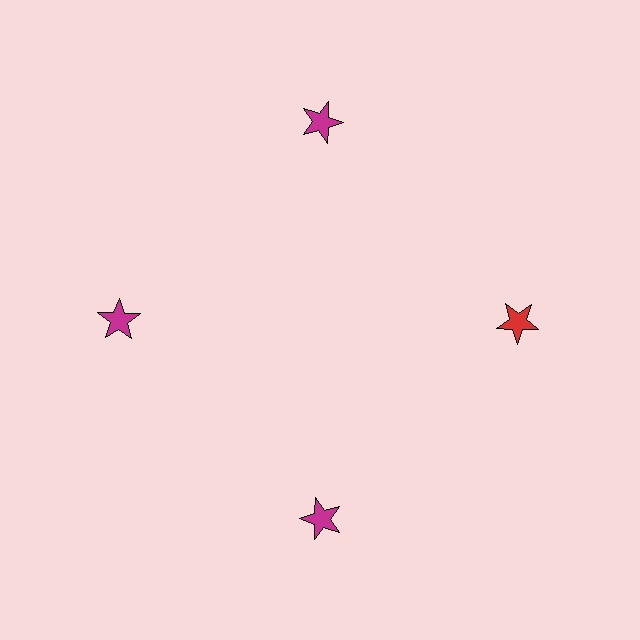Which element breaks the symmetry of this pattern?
The red star at roughly the 3 o'clock position breaks the symmetry. All other shapes are magenta stars.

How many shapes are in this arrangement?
There are 4 shapes arranged in a ring pattern.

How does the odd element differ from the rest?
It has a different color: red instead of magenta.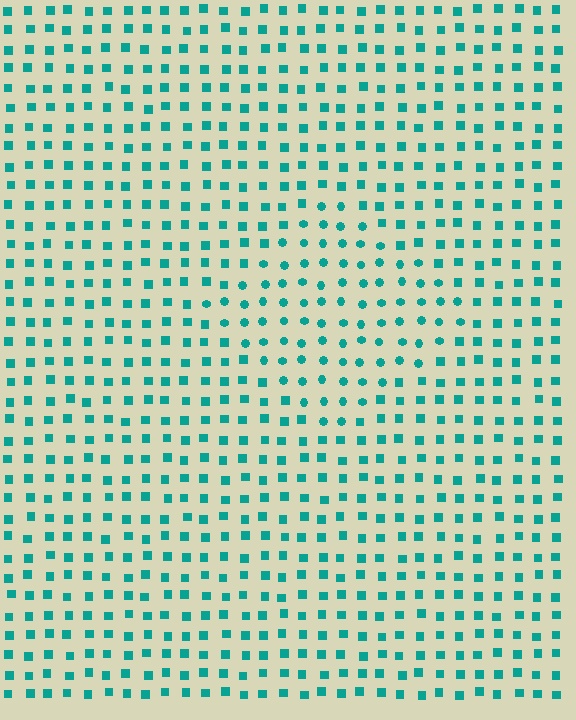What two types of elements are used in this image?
The image uses circles inside the diamond region and squares outside it.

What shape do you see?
I see a diamond.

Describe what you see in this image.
The image is filled with small teal elements arranged in a uniform grid. A diamond-shaped region contains circles, while the surrounding area contains squares. The boundary is defined purely by the change in element shape.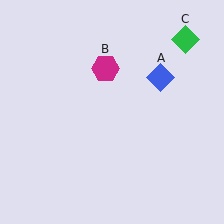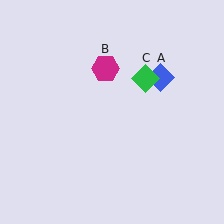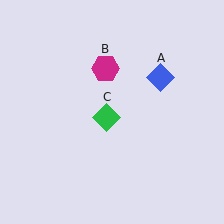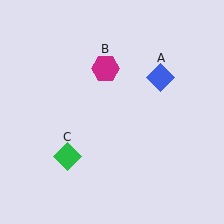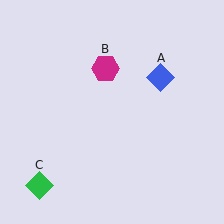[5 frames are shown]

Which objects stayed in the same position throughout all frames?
Blue diamond (object A) and magenta hexagon (object B) remained stationary.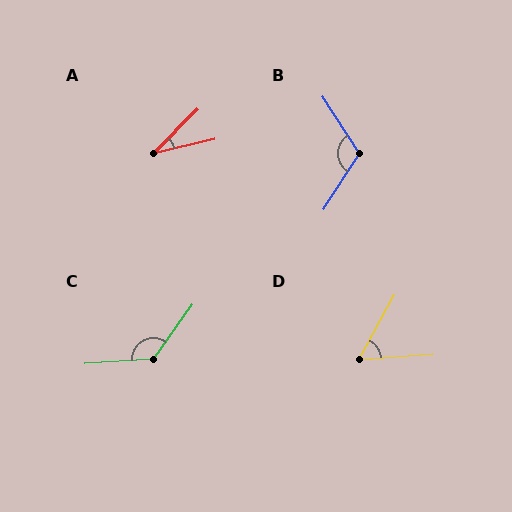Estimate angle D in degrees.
Approximately 57 degrees.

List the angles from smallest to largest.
A (31°), D (57°), B (114°), C (129°).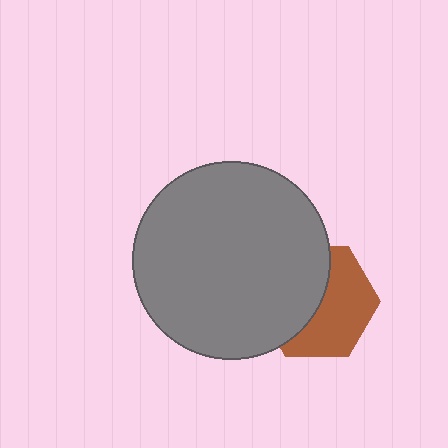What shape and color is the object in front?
The object in front is a gray circle.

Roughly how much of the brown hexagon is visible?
About half of it is visible (roughly 52%).